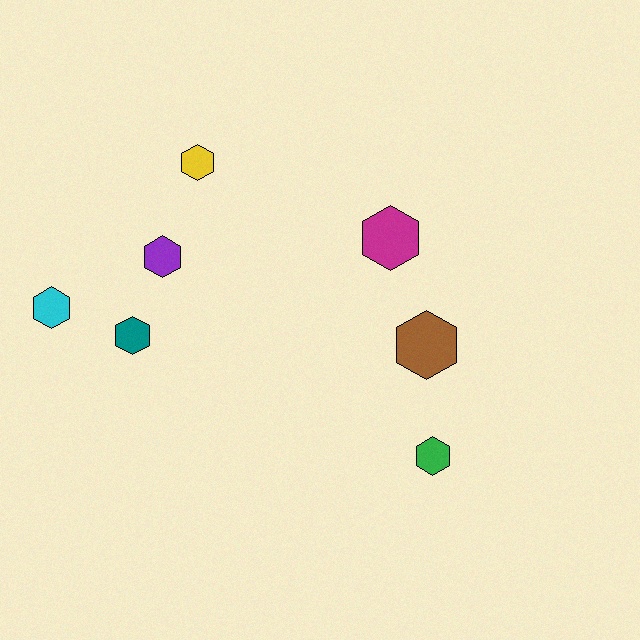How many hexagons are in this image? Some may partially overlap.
There are 7 hexagons.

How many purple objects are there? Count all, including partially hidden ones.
There is 1 purple object.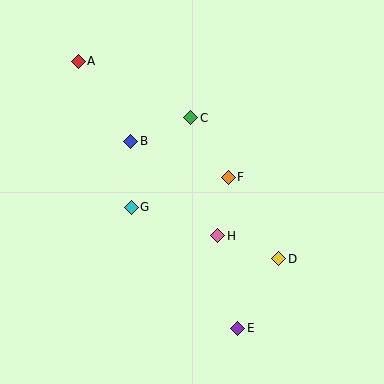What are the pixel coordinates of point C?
Point C is at (191, 118).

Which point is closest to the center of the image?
Point F at (228, 177) is closest to the center.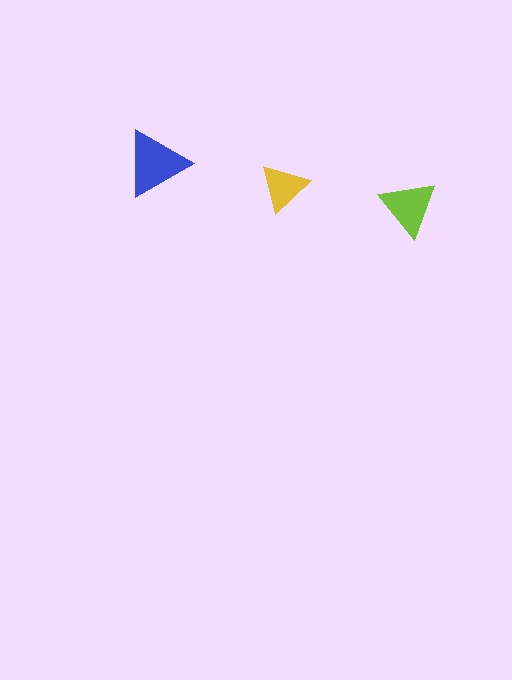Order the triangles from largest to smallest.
the blue one, the lime one, the yellow one.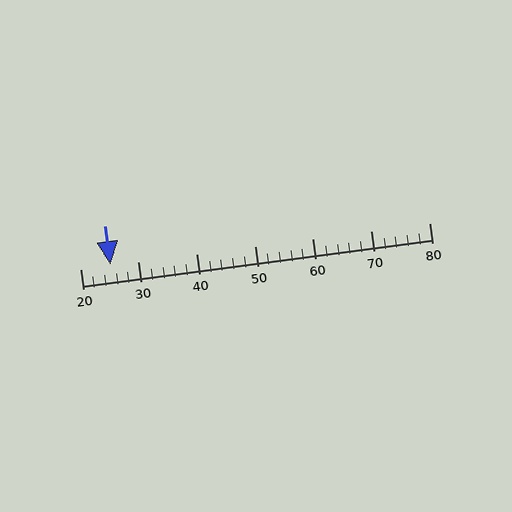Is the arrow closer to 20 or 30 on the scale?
The arrow is closer to 30.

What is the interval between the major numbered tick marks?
The major tick marks are spaced 10 units apart.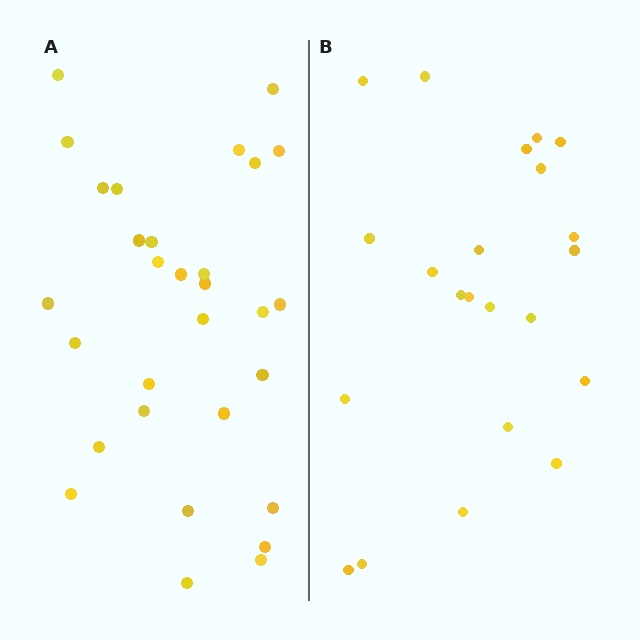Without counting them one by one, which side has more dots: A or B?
Region A (the left region) has more dots.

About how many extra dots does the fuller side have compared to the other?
Region A has roughly 8 or so more dots than region B.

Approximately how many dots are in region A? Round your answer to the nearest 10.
About 30 dots.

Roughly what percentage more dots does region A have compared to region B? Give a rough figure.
About 35% more.